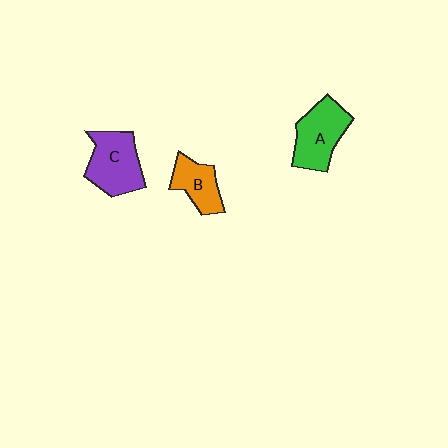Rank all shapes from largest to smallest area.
From largest to smallest: C (purple), A (green), B (orange).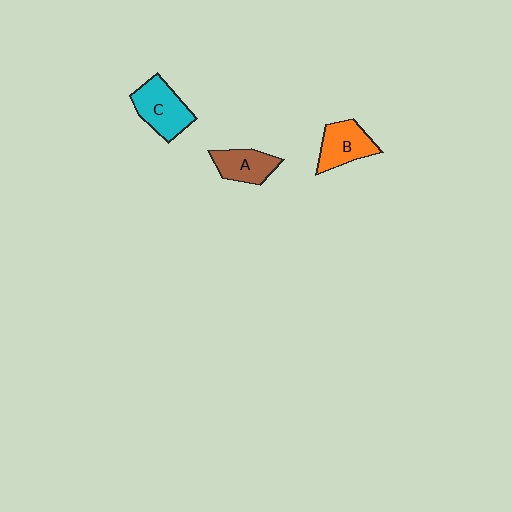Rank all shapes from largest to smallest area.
From largest to smallest: C (cyan), B (orange), A (brown).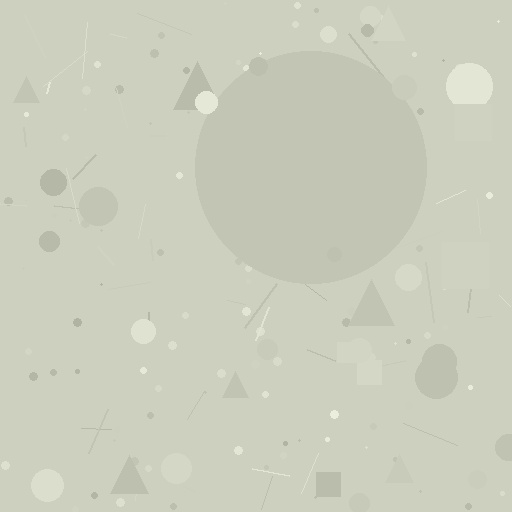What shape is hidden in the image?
A circle is hidden in the image.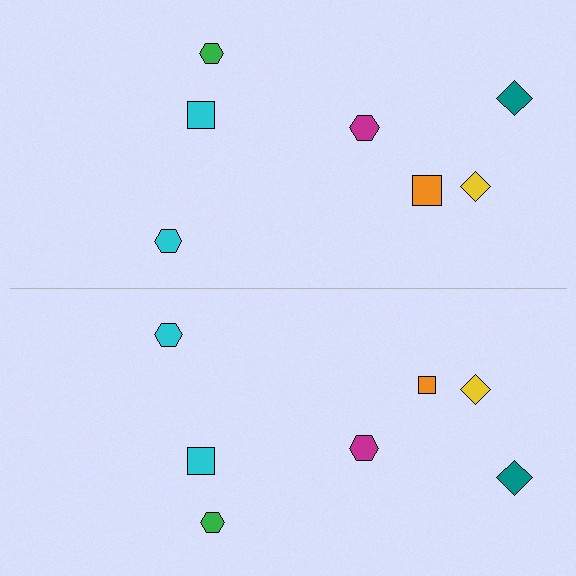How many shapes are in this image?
There are 14 shapes in this image.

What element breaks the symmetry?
The orange square on the bottom side has a different size than its mirror counterpart.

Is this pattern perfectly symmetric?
No, the pattern is not perfectly symmetric. The orange square on the bottom side has a different size than its mirror counterpart.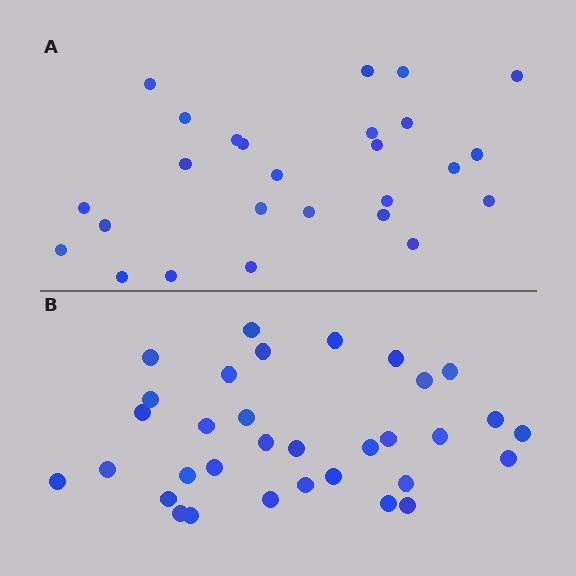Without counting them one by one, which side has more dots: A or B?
Region B (the bottom region) has more dots.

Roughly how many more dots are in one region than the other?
Region B has roughly 8 or so more dots than region A.